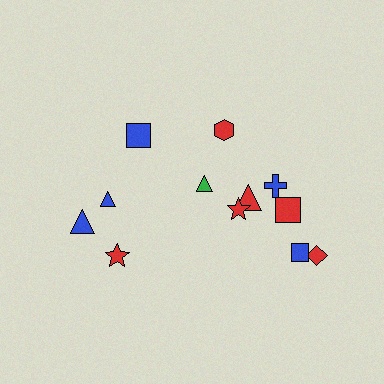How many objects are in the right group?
There are 8 objects.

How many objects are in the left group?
There are 4 objects.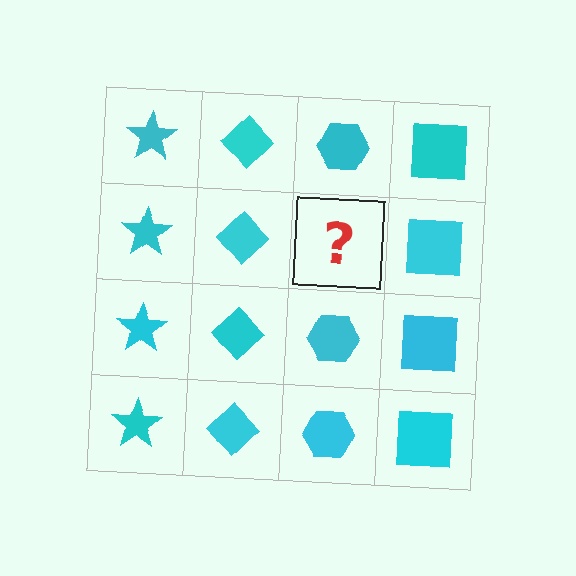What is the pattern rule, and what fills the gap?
The rule is that each column has a consistent shape. The gap should be filled with a cyan hexagon.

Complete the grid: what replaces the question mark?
The question mark should be replaced with a cyan hexagon.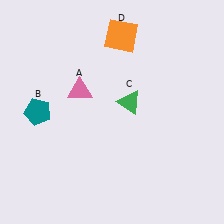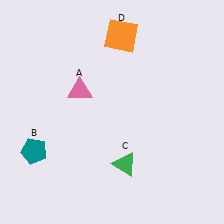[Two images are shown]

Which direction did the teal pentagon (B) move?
The teal pentagon (B) moved down.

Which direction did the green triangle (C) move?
The green triangle (C) moved down.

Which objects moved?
The objects that moved are: the teal pentagon (B), the green triangle (C).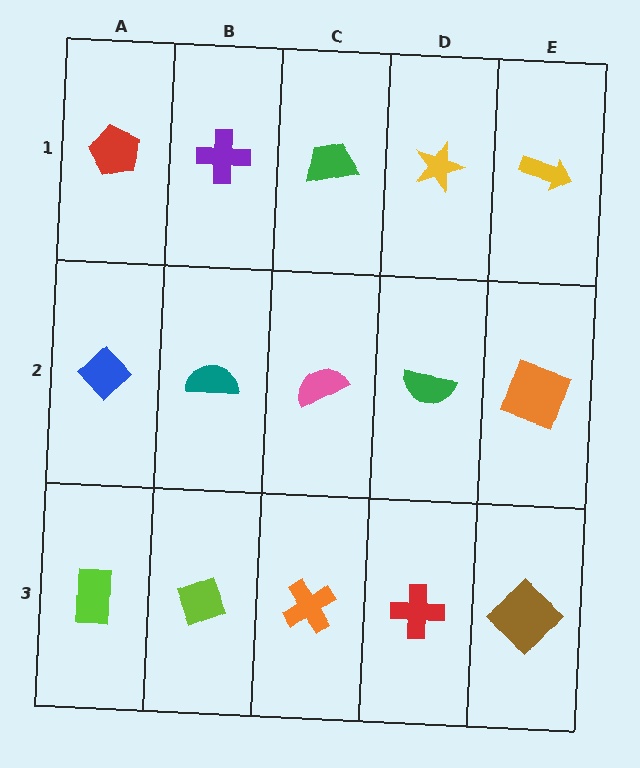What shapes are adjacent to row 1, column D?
A green semicircle (row 2, column D), a green trapezoid (row 1, column C), a yellow arrow (row 1, column E).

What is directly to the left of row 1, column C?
A purple cross.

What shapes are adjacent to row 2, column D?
A yellow star (row 1, column D), a red cross (row 3, column D), a pink semicircle (row 2, column C), an orange square (row 2, column E).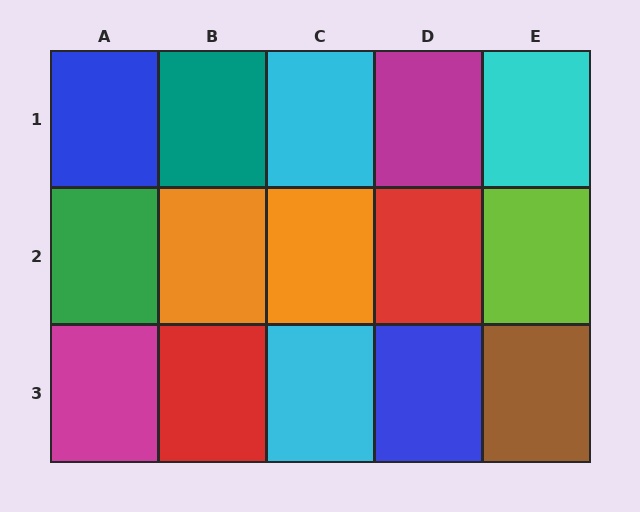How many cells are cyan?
3 cells are cyan.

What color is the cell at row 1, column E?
Cyan.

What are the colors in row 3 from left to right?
Magenta, red, cyan, blue, brown.